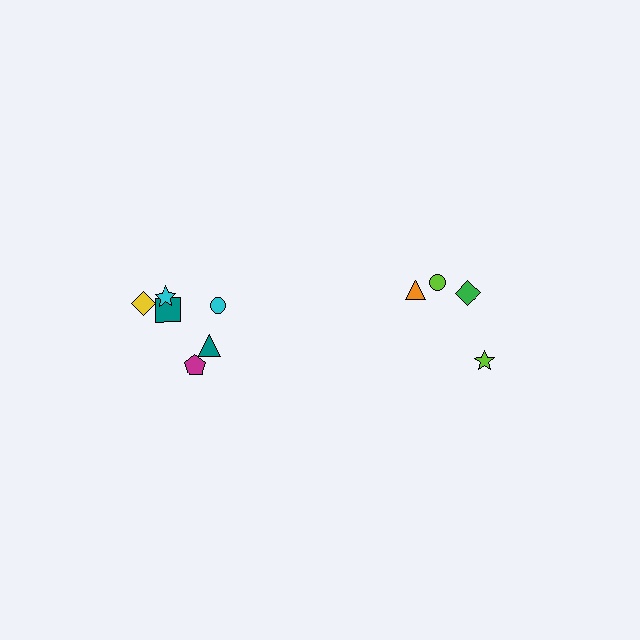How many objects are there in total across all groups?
There are 10 objects.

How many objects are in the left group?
There are 6 objects.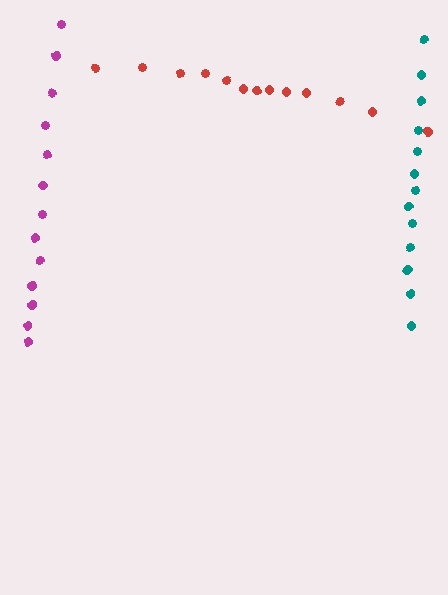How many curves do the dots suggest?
There are 3 distinct paths.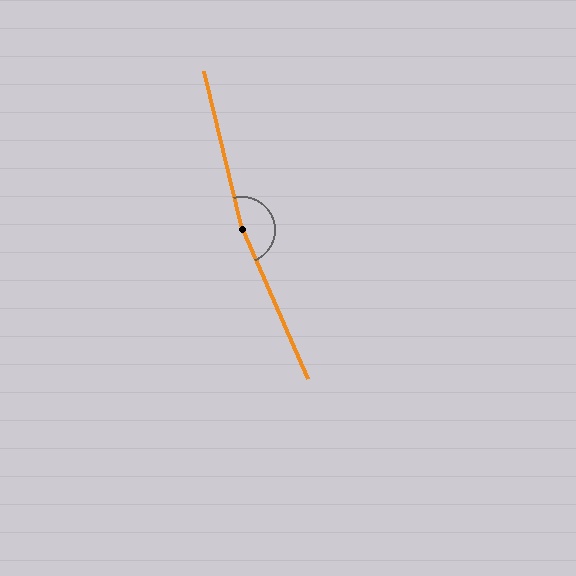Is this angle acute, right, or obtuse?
It is obtuse.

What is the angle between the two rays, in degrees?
Approximately 170 degrees.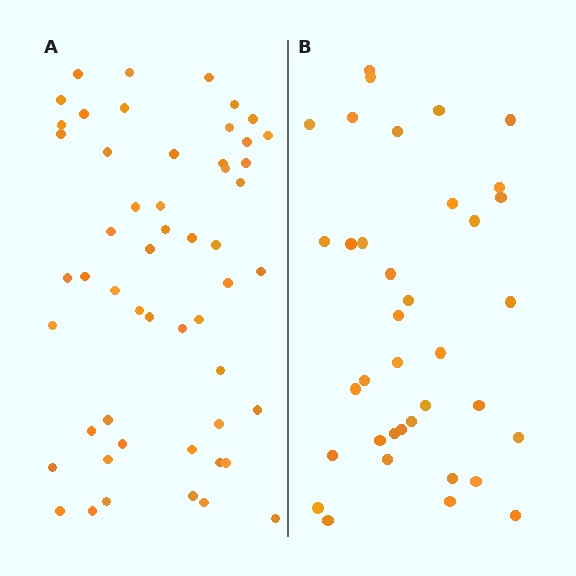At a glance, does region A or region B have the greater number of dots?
Region A (the left region) has more dots.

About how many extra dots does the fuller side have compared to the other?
Region A has approximately 15 more dots than region B.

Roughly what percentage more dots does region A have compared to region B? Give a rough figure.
About 45% more.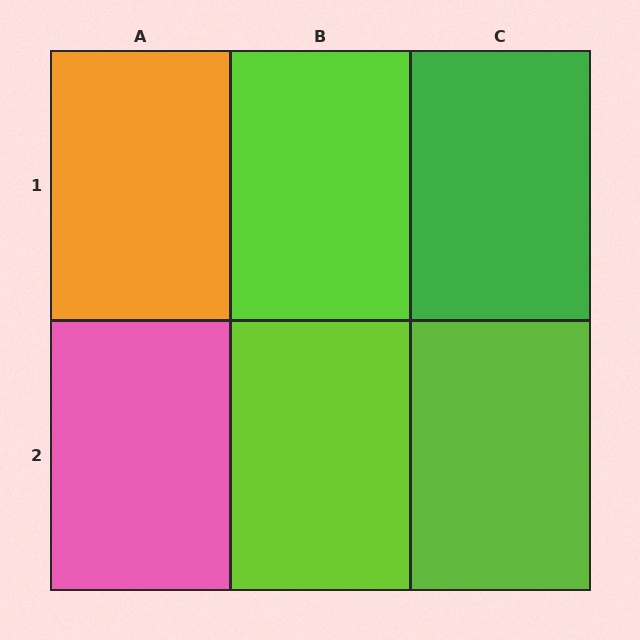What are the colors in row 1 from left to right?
Orange, lime, green.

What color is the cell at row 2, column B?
Lime.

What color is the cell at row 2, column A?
Pink.